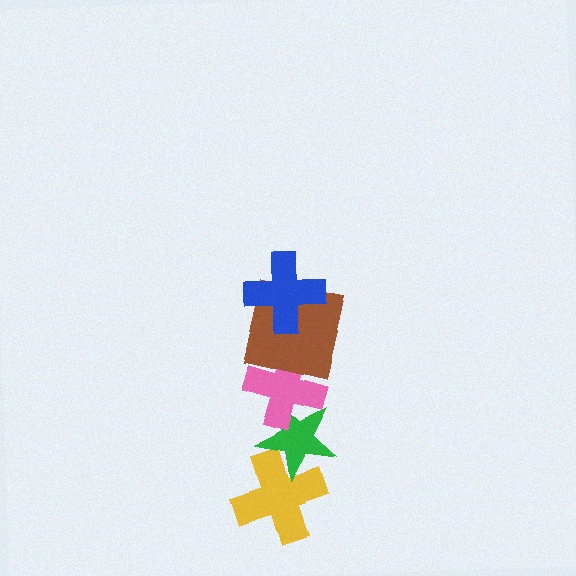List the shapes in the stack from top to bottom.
From top to bottom: the blue cross, the brown square, the pink cross, the green star, the yellow cross.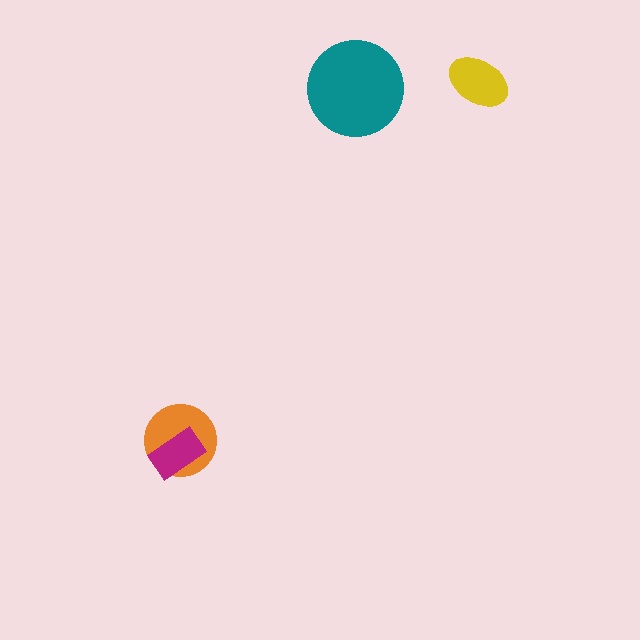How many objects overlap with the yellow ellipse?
0 objects overlap with the yellow ellipse.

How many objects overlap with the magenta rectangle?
1 object overlaps with the magenta rectangle.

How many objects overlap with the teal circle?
0 objects overlap with the teal circle.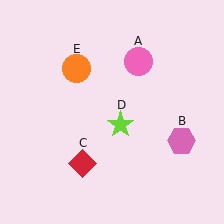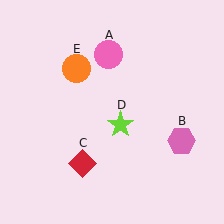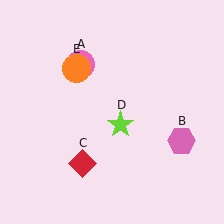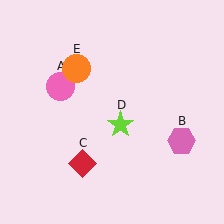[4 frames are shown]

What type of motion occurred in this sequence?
The pink circle (object A) rotated counterclockwise around the center of the scene.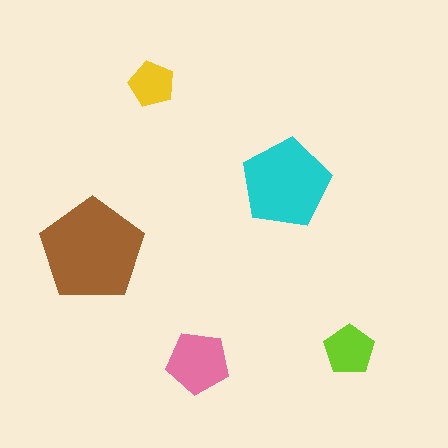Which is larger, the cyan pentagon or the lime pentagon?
The cyan one.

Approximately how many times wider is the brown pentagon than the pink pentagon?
About 1.5 times wider.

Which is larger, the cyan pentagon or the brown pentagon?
The brown one.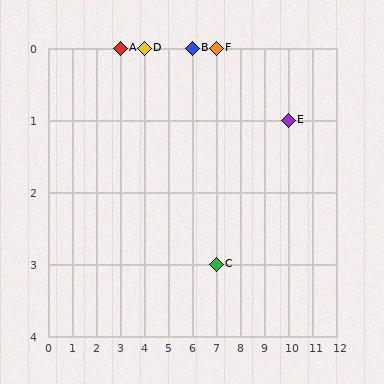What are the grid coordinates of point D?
Point D is at grid coordinates (4, 0).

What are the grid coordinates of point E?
Point E is at grid coordinates (10, 1).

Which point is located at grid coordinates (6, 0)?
Point B is at (6, 0).